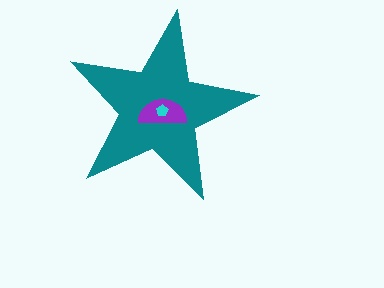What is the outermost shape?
The teal star.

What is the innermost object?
The cyan pentagon.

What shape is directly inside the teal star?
The purple semicircle.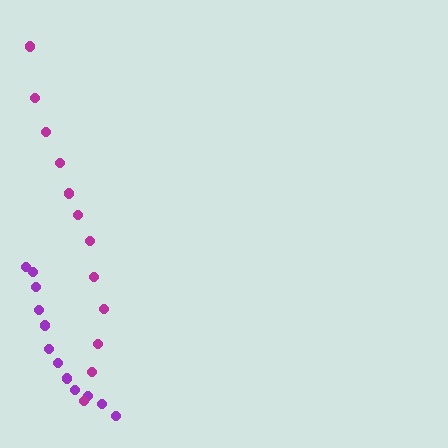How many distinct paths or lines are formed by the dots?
There are 2 distinct paths.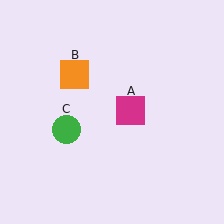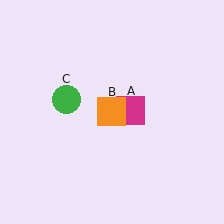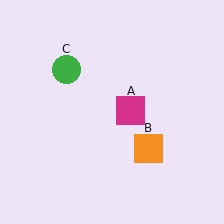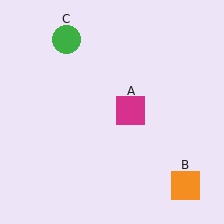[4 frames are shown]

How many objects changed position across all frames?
2 objects changed position: orange square (object B), green circle (object C).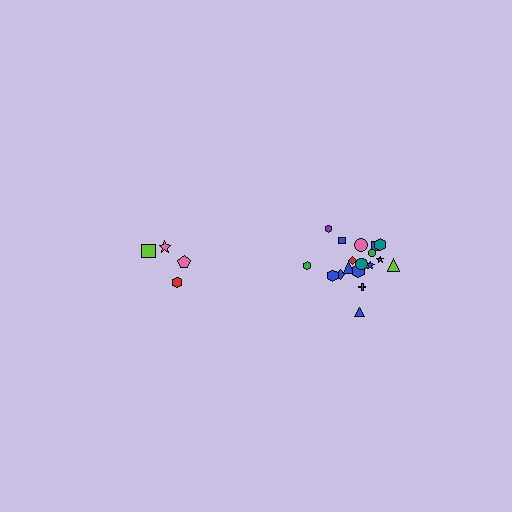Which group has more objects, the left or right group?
The right group.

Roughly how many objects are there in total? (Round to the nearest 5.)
Roughly 20 objects in total.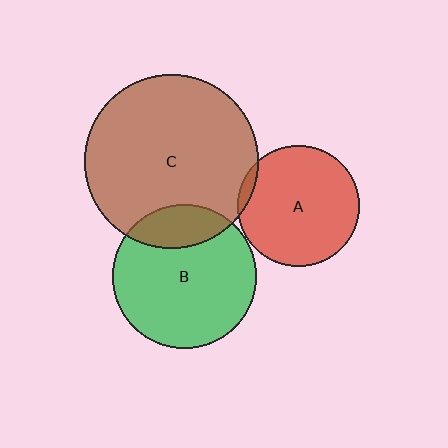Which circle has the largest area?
Circle C (brown).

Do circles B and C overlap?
Yes.